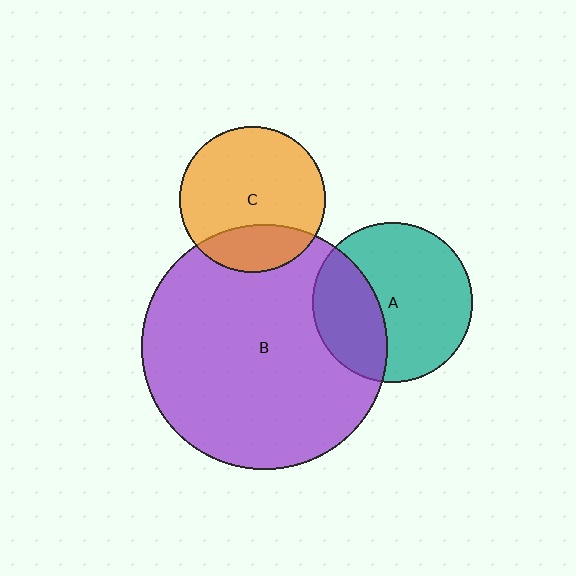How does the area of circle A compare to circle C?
Approximately 1.2 times.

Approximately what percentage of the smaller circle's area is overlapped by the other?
Approximately 25%.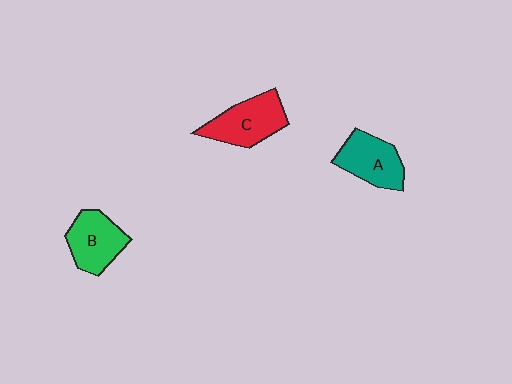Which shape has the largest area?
Shape C (red).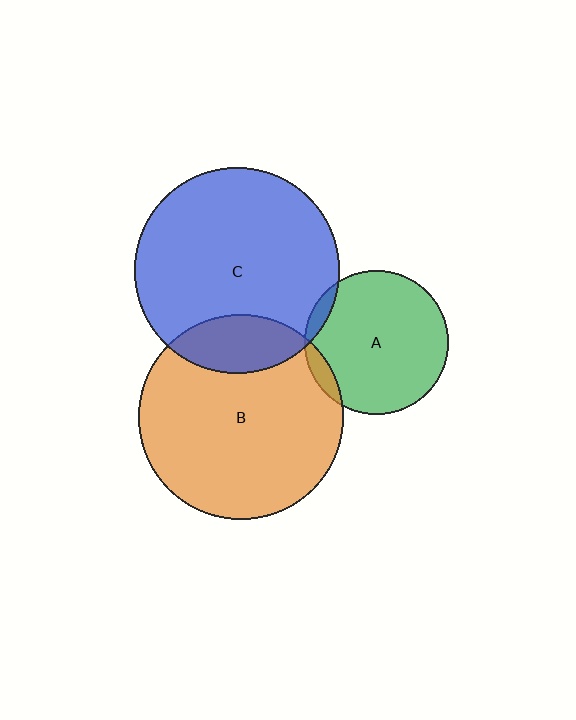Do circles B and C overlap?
Yes.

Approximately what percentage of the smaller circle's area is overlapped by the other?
Approximately 20%.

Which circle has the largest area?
Circle C (blue).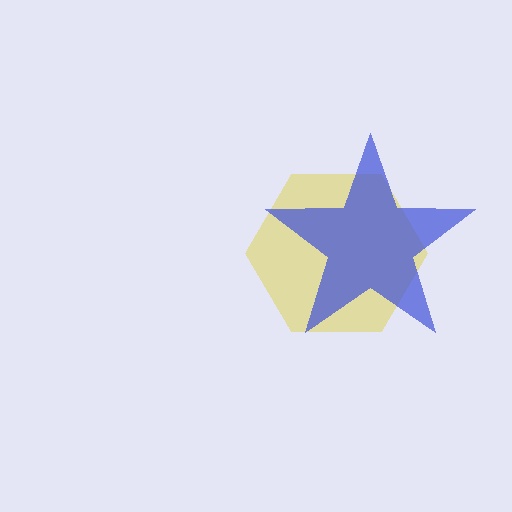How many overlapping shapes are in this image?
There are 2 overlapping shapes in the image.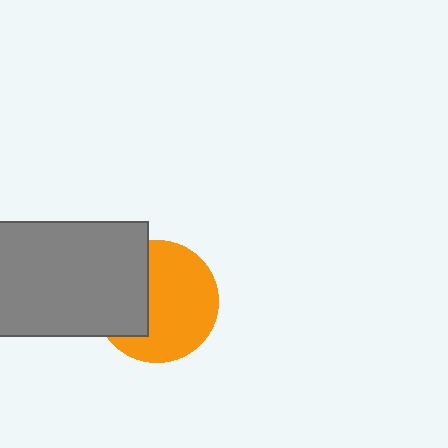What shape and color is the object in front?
The object in front is a gray rectangle.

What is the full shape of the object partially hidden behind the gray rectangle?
The partially hidden object is an orange circle.